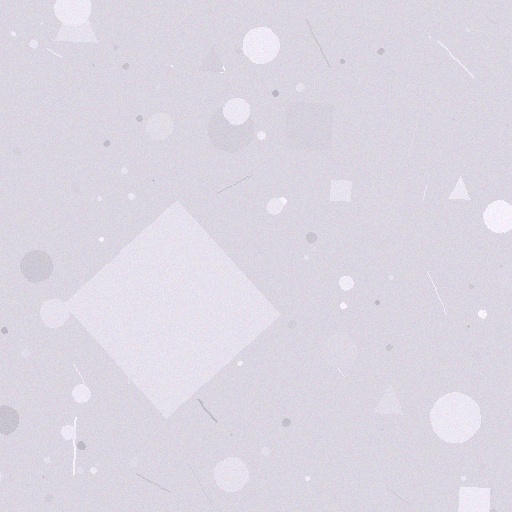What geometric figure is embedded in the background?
A diamond is embedded in the background.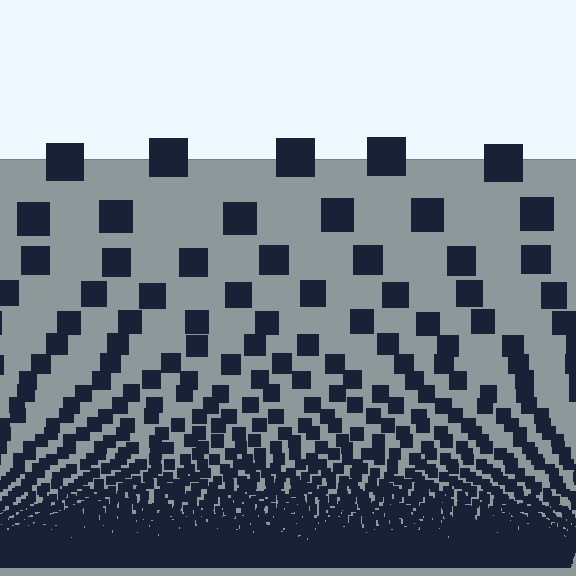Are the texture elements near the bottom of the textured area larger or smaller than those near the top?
Smaller. The gradient is inverted — elements near the bottom are smaller and denser.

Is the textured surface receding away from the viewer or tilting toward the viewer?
The surface appears to tilt toward the viewer. Texture elements get larger and sparser toward the top.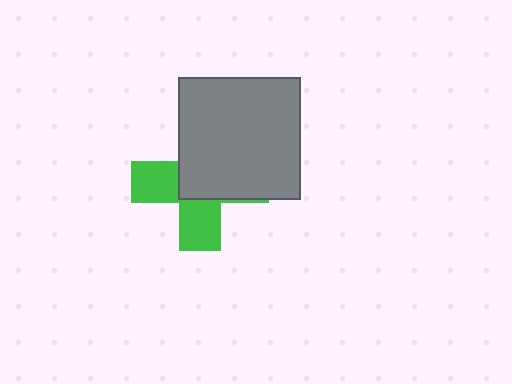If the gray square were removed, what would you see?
You would see the complete green cross.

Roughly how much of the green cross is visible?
A small part of it is visible (roughly 44%).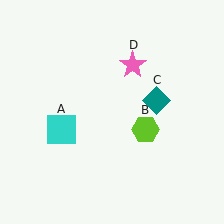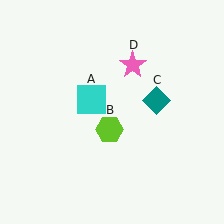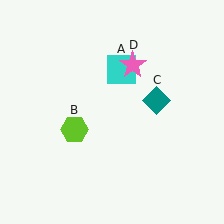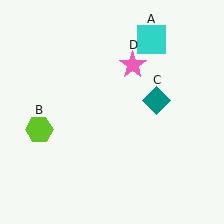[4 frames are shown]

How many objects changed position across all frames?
2 objects changed position: cyan square (object A), lime hexagon (object B).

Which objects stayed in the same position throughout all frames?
Teal diamond (object C) and pink star (object D) remained stationary.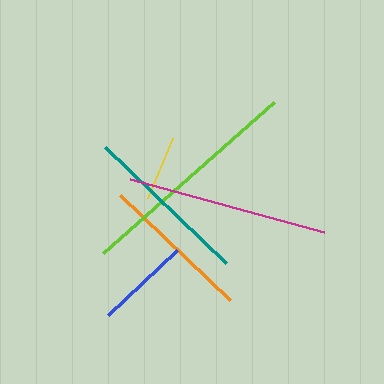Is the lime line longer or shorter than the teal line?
The lime line is longer than the teal line.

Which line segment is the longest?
The lime line is the longest at approximately 228 pixels.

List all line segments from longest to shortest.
From longest to shortest: lime, magenta, teal, orange, blue, yellow.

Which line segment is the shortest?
The yellow line is the shortest at approximately 65 pixels.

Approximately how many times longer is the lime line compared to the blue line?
The lime line is approximately 2.4 times the length of the blue line.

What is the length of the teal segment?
The teal segment is approximately 168 pixels long.